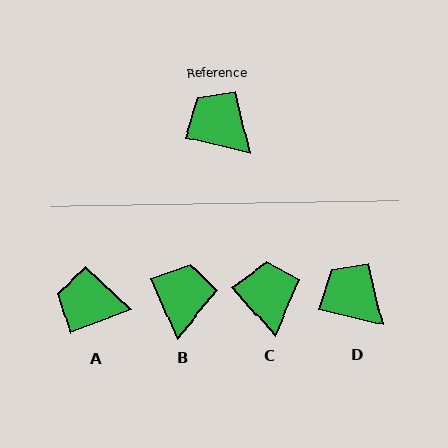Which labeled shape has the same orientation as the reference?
D.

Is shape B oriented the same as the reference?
No, it is off by about 53 degrees.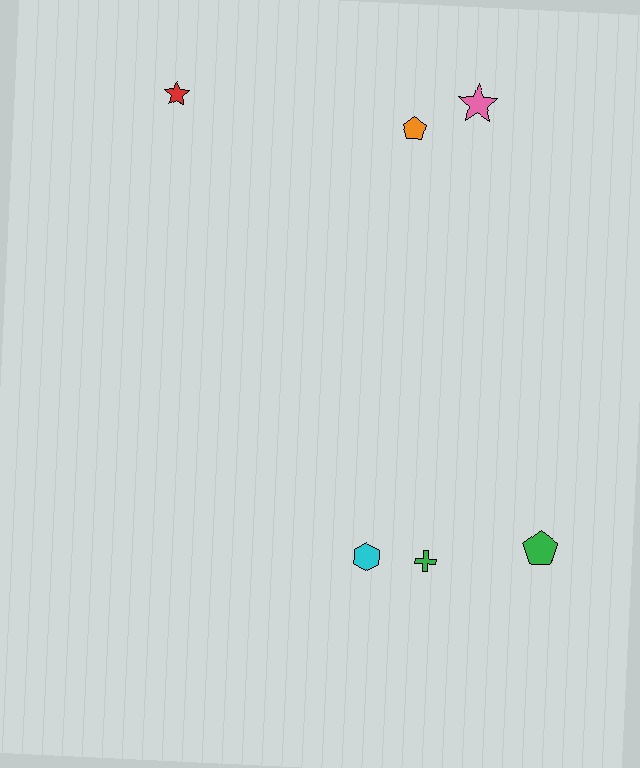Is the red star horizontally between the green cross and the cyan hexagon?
No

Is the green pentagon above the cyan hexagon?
Yes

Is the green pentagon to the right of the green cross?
Yes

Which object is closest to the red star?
The orange pentagon is closest to the red star.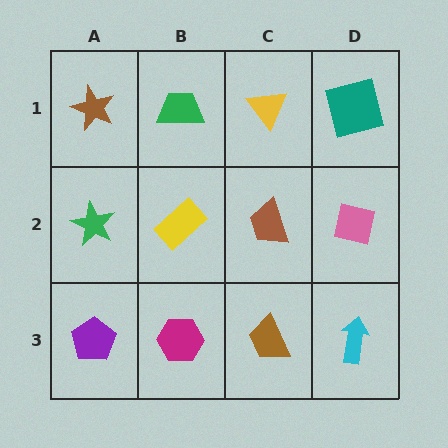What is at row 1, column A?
A brown star.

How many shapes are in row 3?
4 shapes.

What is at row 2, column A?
A green star.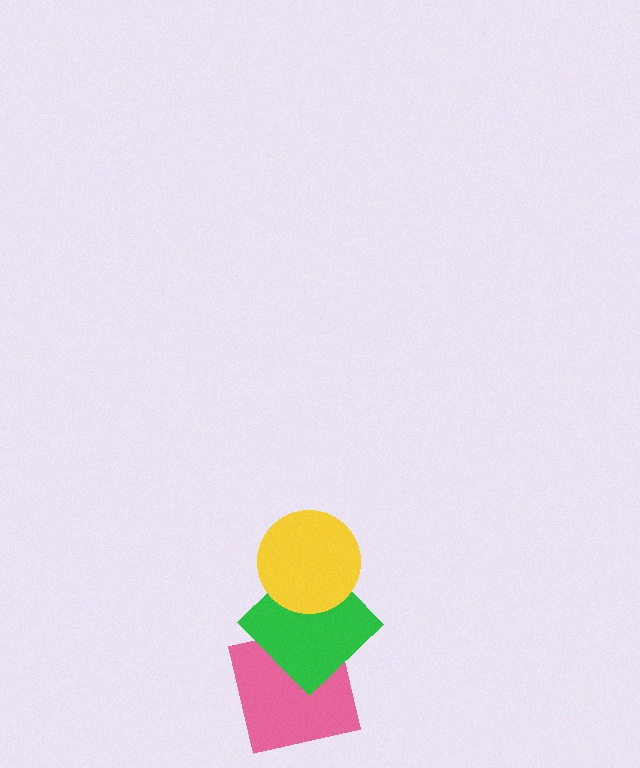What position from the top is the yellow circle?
The yellow circle is 1st from the top.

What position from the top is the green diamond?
The green diamond is 2nd from the top.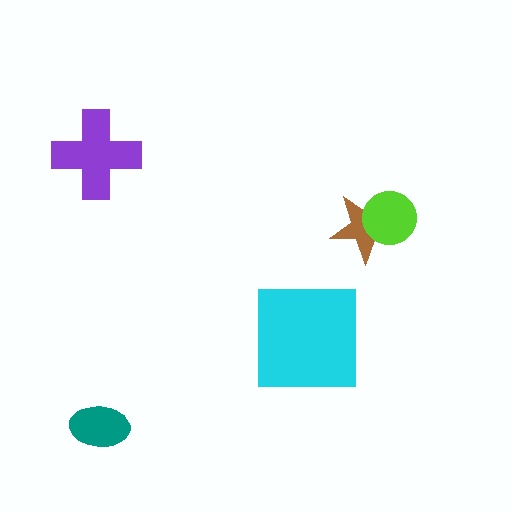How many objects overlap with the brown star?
1 object overlaps with the brown star.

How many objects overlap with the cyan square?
0 objects overlap with the cyan square.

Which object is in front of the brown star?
The lime circle is in front of the brown star.